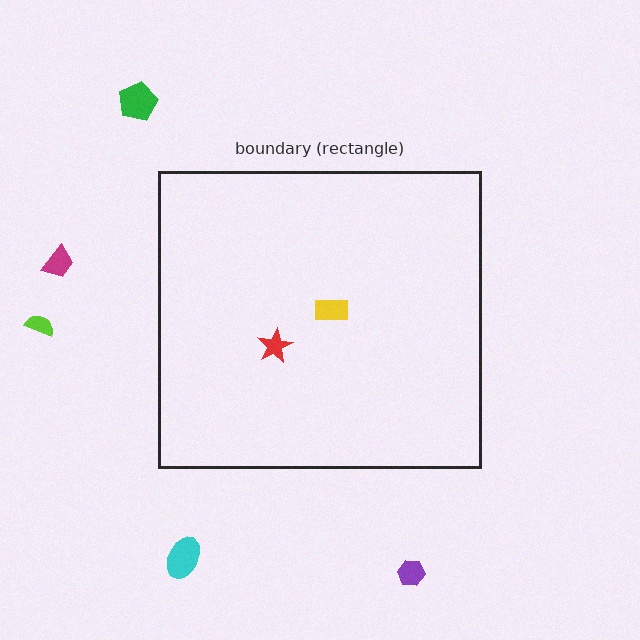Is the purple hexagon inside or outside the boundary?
Outside.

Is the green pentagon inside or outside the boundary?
Outside.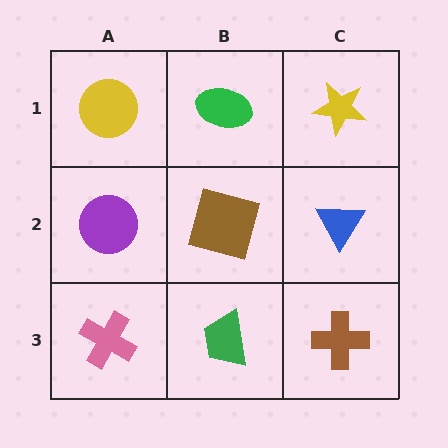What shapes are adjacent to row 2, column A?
A yellow circle (row 1, column A), a pink cross (row 3, column A), a brown square (row 2, column B).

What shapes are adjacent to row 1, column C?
A blue triangle (row 2, column C), a green ellipse (row 1, column B).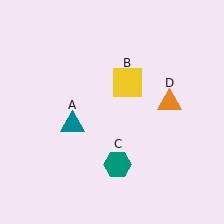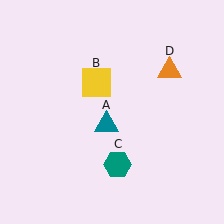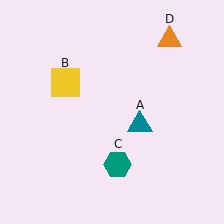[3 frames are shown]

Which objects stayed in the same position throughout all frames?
Teal hexagon (object C) remained stationary.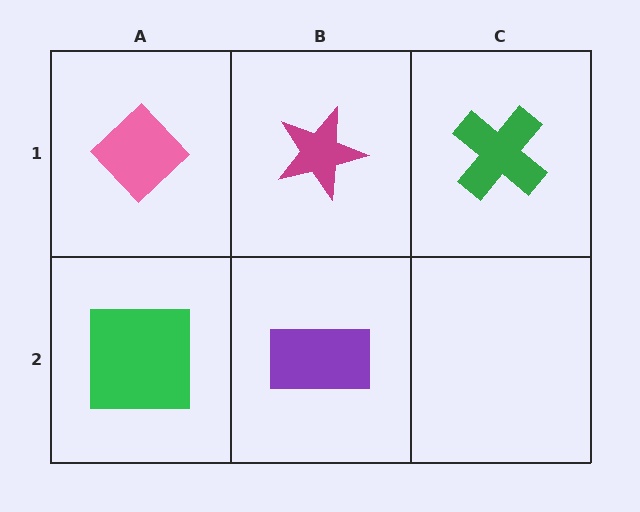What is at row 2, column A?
A green square.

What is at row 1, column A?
A pink diamond.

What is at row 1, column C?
A green cross.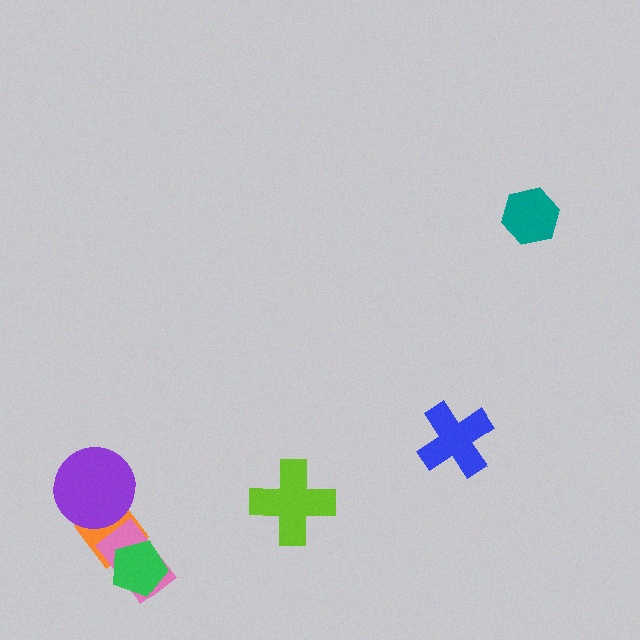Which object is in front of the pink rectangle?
The green pentagon is in front of the pink rectangle.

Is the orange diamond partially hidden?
Yes, it is partially covered by another shape.